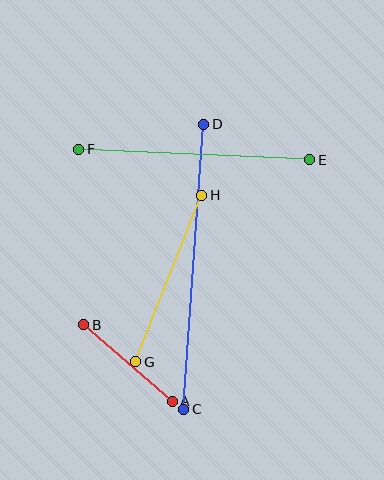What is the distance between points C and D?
The distance is approximately 286 pixels.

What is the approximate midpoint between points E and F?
The midpoint is at approximately (194, 155) pixels.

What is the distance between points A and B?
The distance is approximately 117 pixels.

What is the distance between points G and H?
The distance is approximately 179 pixels.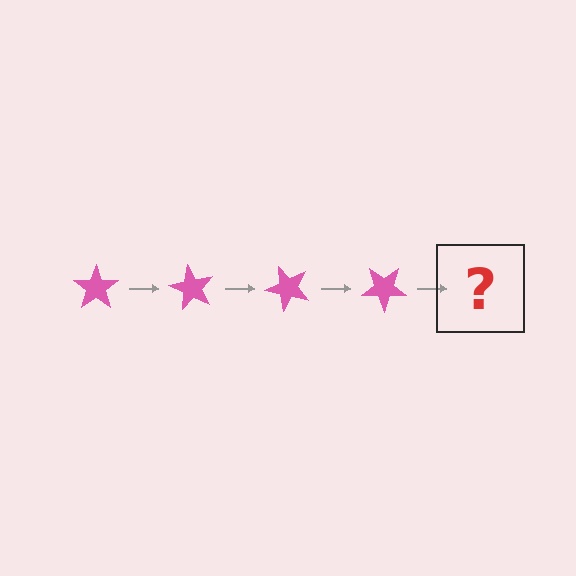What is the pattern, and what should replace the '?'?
The pattern is that the star rotates 60 degrees each step. The '?' should be a pink star rotated 240 degrees.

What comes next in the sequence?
The next element should be a pink star rotated 240 degrees.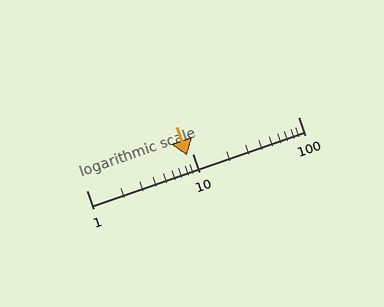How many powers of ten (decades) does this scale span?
The scale spans 2 decades, from 1 to 100.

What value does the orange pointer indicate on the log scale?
The pointer indicates approximately 9.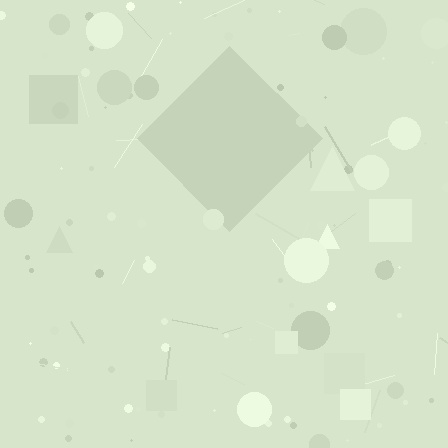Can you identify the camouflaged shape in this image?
The camouflaged shape is a diamond.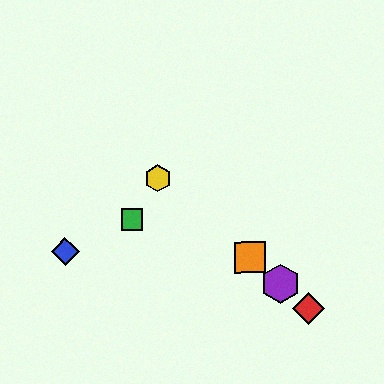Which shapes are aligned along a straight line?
The red diamond, the yellow hexagon, the purple hexagon, the orange square are aligned along a straight line.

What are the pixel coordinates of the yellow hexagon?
The yellow hexagon is at (158, 179).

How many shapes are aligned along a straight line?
4 shapes (the red diamond, the yellow hexagon, the purple hexagon, the orange square) are aligned along a straight line.